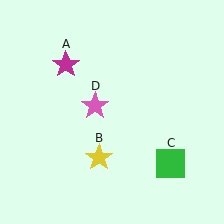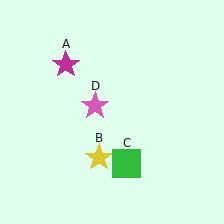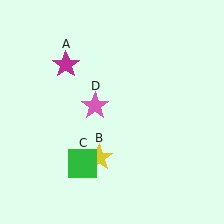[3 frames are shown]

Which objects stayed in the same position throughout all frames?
Magenta star (object A) and yellow star (object B) and pink star (object D) remained stationary.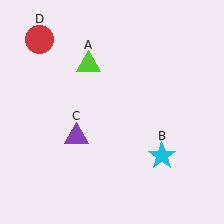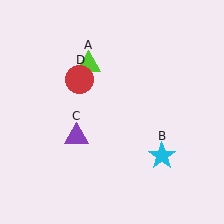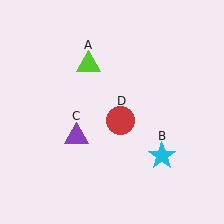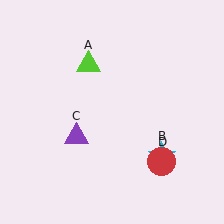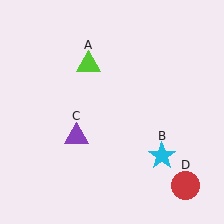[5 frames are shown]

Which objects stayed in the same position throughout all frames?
Lime triangle (object A) and cyan star (object B) and purple triangle (object C) remained stationary.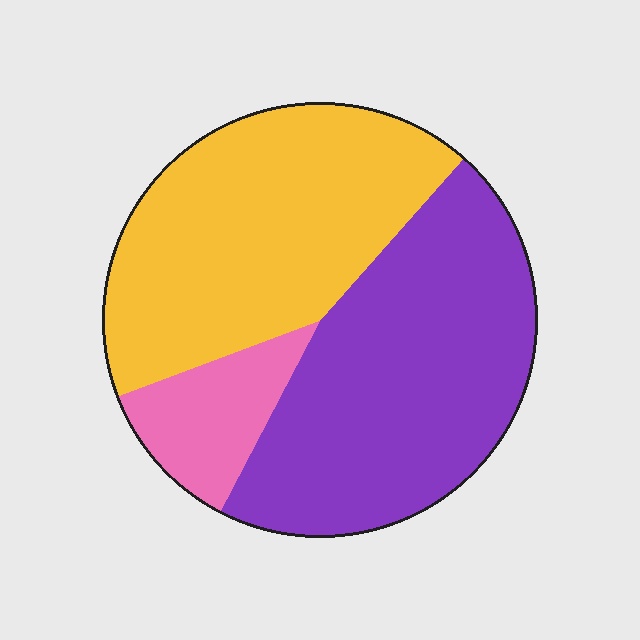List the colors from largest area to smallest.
From largest to smallest: purple, yellow, pink.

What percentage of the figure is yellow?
Yellow covers 42% of the figure.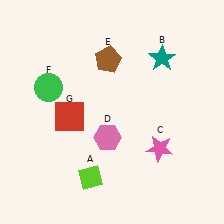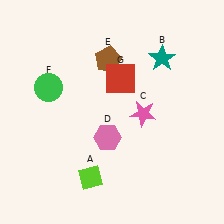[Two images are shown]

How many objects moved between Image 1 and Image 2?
2 objects moved between the two images.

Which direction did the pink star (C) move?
The pink star (C) moved up.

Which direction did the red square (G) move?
The red square (G) moved right.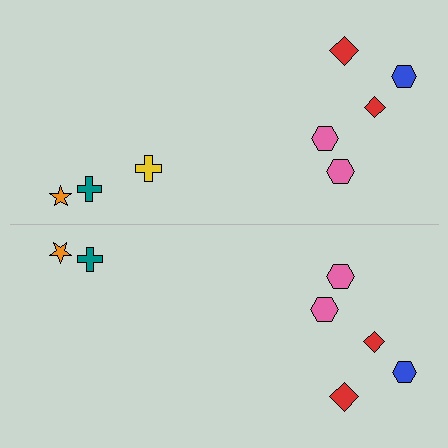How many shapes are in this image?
There are 15 shapes in this image.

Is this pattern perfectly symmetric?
No, the pattern is not perfectly symmetric. A yellow cross is missing from the bottom side.